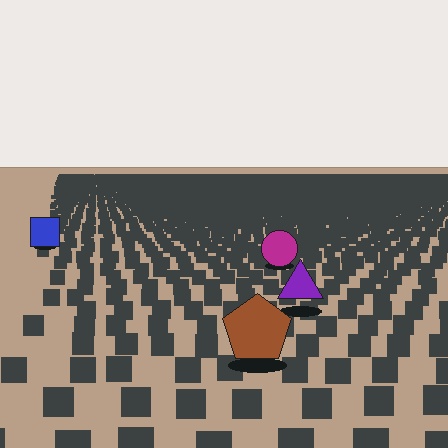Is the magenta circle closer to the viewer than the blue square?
Yes. The magenta circle is closer — you can tell from the texture gradient: the ground texture is coarser near it.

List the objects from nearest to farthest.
From nearest to farthest: the brown pentagon, the purple triangle, the magenta circle, the blue square.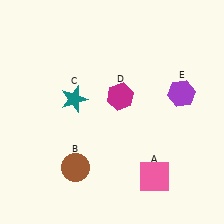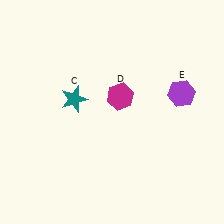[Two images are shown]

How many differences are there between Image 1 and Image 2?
There are 2 differences between the two images.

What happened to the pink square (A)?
The pink square (A) was removed in Image 2. It was in the bottom-right area of Image 1.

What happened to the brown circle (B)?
The brown circle (B) was removed in Image 2. It was in the bottom-left area of Image 1.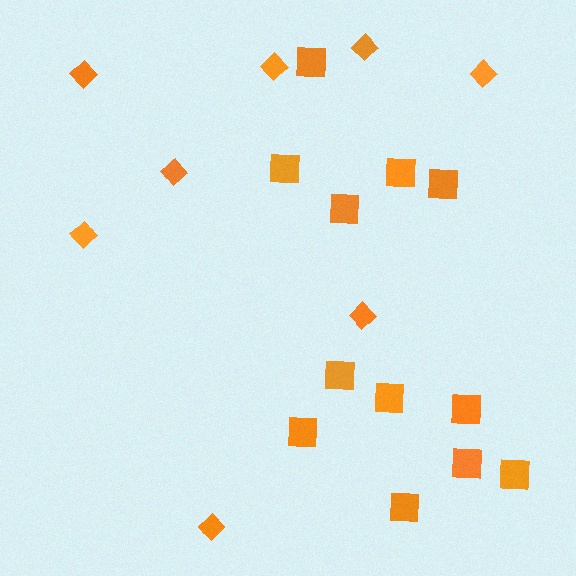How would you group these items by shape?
There are 2 groups: one group of diamonds (8) and one group of squares (12).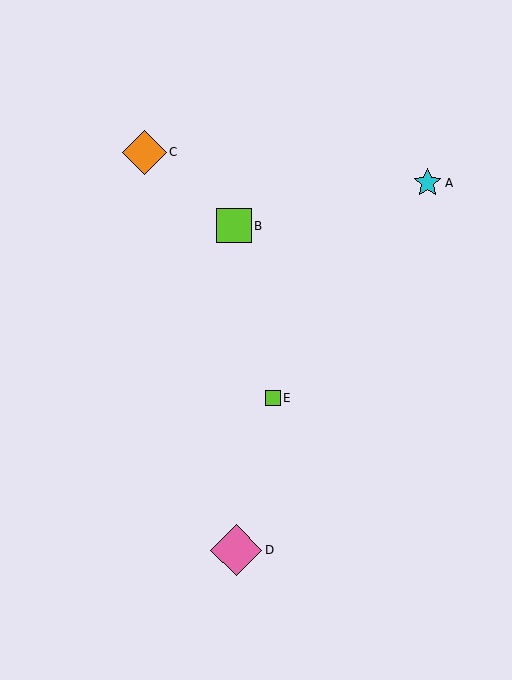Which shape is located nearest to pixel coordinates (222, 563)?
The pink diamond (labeled D) at (236, 550) is nearest to that location.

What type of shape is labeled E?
Shape E is a lime square.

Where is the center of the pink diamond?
The center of the pink diamond is at (236, 550).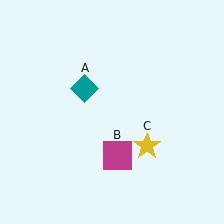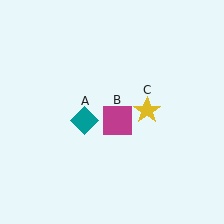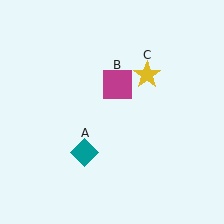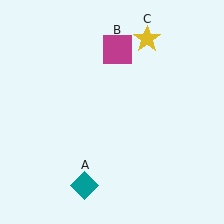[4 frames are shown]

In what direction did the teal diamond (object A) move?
The teal diamond (object A) moved down.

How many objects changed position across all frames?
3 objects changed position: teal diamond (object A), magenta square (object B), yellow star (object C).